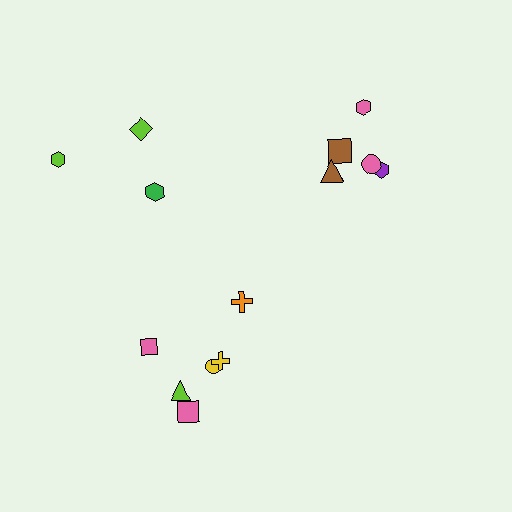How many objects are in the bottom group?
There are 6 objects.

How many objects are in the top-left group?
There are 3 objects.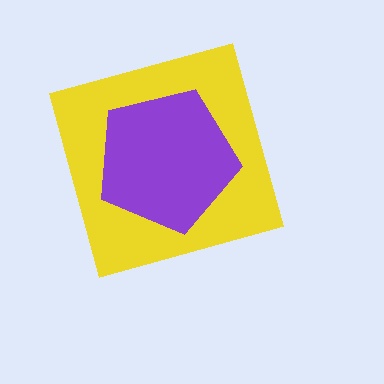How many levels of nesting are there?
2.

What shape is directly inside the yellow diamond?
The purple pentagon.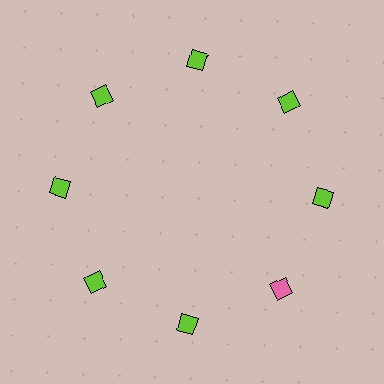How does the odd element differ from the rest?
It has a different color: pink instead of lime.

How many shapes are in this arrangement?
There are 8 shapes arranged in a ring pattern.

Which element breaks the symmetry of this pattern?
The pink square at roughly the 4 o'clock position breaks the symmetry. All other shapes are lime squares.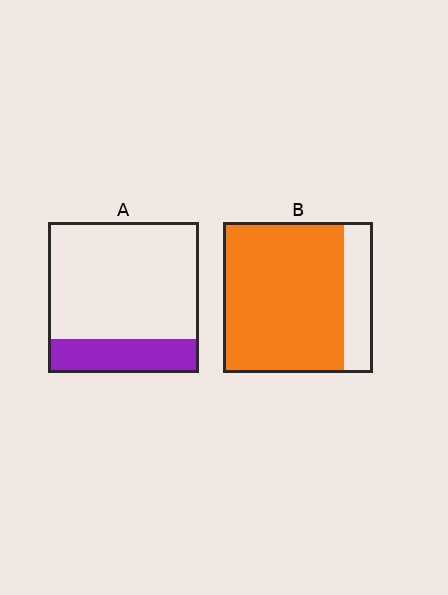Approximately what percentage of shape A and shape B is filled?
A is approximately 25% and B is approximately 80%.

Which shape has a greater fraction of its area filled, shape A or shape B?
Shape B.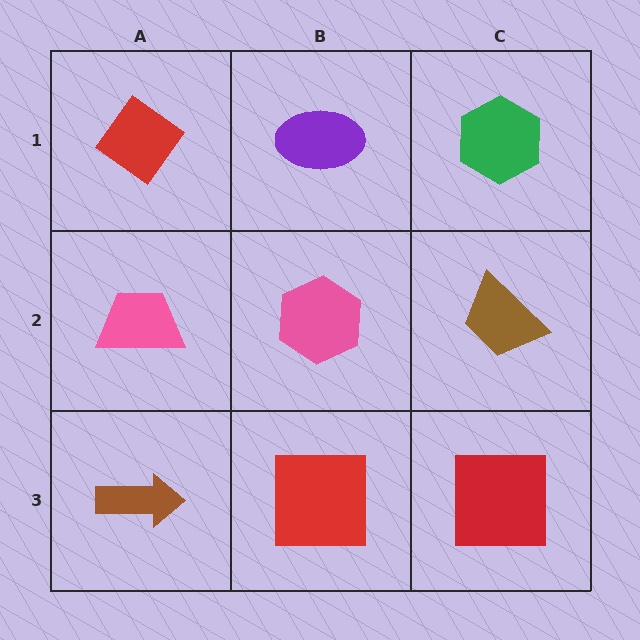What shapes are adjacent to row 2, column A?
A red diamond (row 1, column A), a brown arrow (row 3, column A), a pink hexagon (row 2, column B).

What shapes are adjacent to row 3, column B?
A pink hexagon (row 2, column B), a brown arrow (row 3, column A), a red square (row 3, column C).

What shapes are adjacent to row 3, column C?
A brown trapezoid (row 2, column C), a red square (row 3, column B).